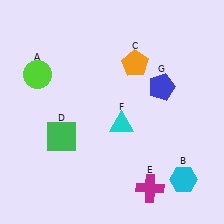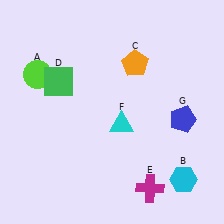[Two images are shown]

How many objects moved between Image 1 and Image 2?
2 objects moved between the two images.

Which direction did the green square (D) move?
The green square (D) moved up.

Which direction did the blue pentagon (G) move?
The blue pentagon (G) moved down.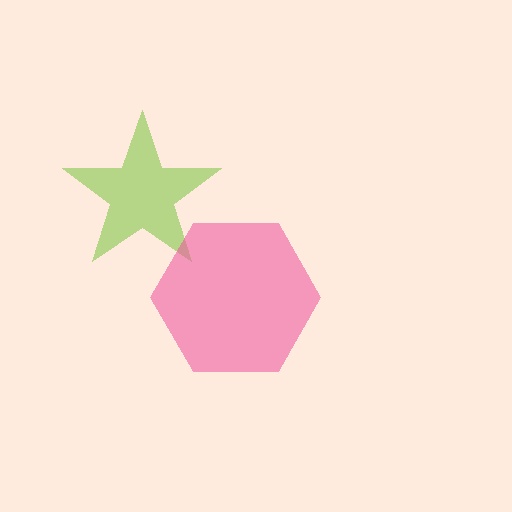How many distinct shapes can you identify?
There are 2 distinct shapes: a lime star, a pink hexagon.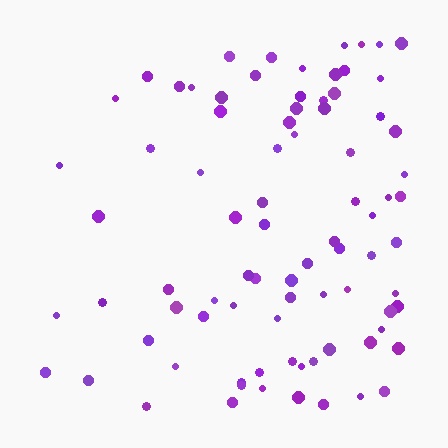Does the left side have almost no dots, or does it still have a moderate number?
Still a moderate number, just noticeably fewer than the right.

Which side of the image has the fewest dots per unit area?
The left.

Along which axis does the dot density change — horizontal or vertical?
Horizontal.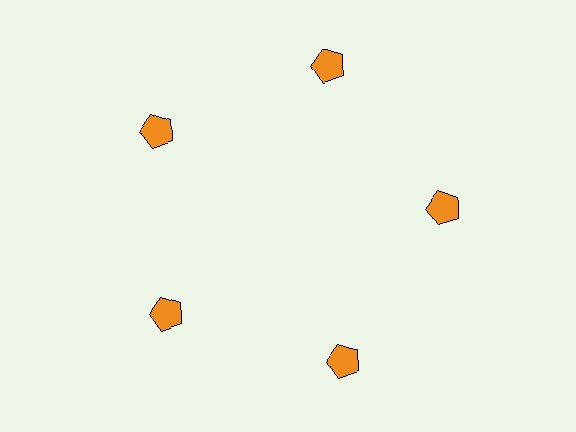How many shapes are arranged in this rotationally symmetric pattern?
There are 5 shapes, arranged in 5 groups of 1.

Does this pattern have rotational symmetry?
Yes, this pattern has 5-fold rotational symmetry. It looks the same after rotating 72 degrees around the center.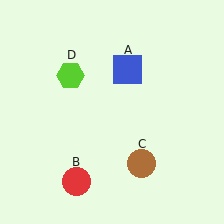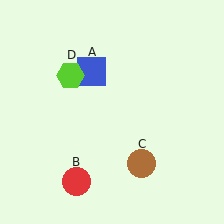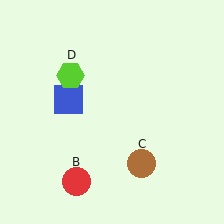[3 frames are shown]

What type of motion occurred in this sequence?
The blue square (object A) rotated counterclockwise around the center of the scene.